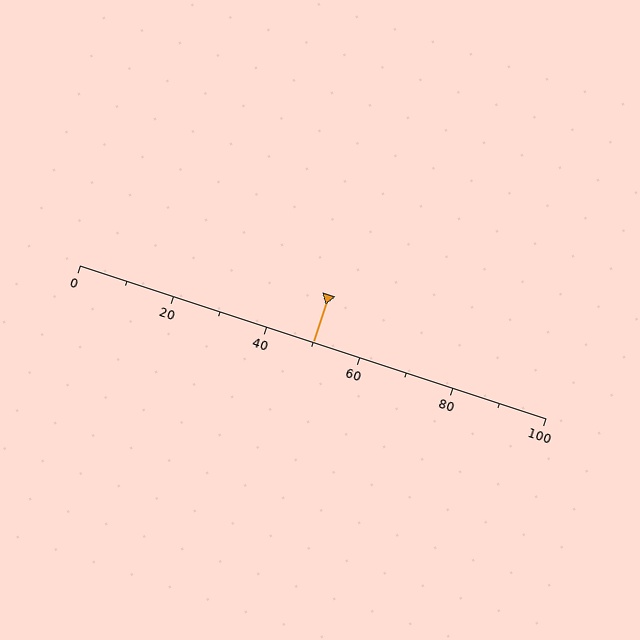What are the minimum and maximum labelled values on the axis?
The axis runs from 0 to 100.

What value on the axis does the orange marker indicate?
The marker indicates approximately 50.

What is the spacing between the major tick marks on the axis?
The major ticks are spaced 20 apart.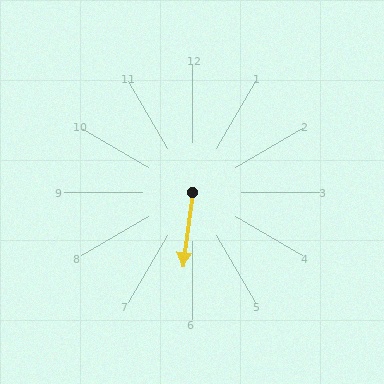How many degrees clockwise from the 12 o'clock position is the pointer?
Approximately 188 degrees.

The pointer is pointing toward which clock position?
Roughly 6 o'clock.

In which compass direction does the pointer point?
South.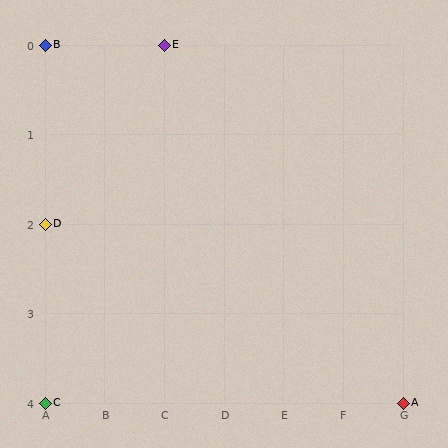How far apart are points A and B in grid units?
Points A and B are 6 columns and 4 rows apart (about 7.2 grid units diagonally).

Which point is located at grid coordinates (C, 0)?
Point E is at (C, 0).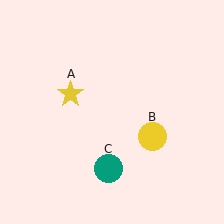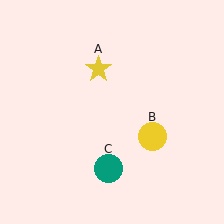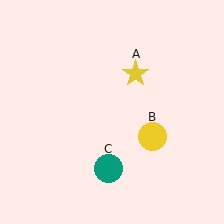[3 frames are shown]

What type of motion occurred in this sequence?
The yellow star (object A) rotated clockwise around the center of the scene.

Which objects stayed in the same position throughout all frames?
Yellow circle (object B) and teal circle (object C) remained stationary.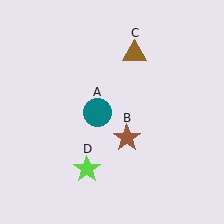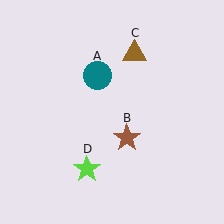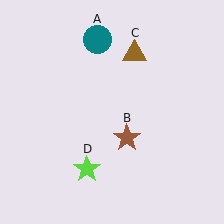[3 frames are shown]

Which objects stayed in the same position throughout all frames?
Brown star (object B) and brown triangle (object C) and lime star (object D) remained stationary.